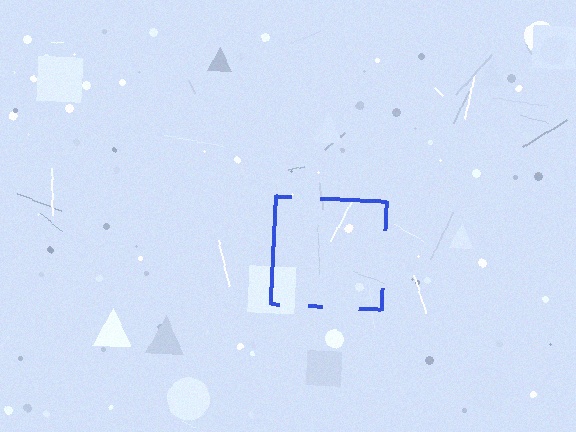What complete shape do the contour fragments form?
The contour fragments form a square.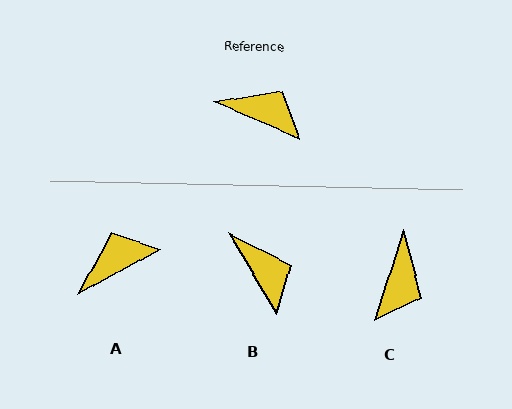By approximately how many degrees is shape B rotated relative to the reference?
Approximately 36 degrees clockwise.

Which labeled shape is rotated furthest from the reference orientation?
C, about 84 degrees away.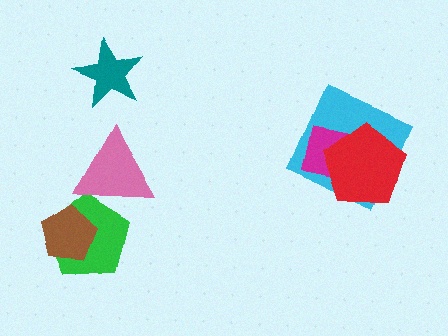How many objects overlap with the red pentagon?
2 objects overlap with the red pentagon.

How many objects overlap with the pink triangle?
1 object overlaps with the pink triangle.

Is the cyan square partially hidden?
Yes, it is partially covered by another shape.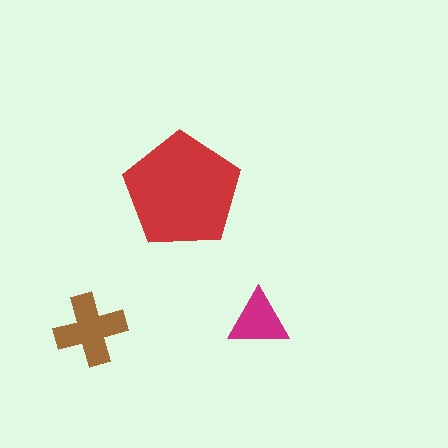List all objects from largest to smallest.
The red pentagon, the brown cross, the magenta triangle.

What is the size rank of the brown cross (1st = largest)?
2nd.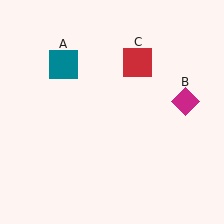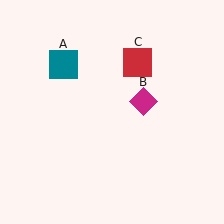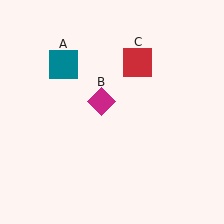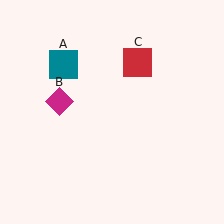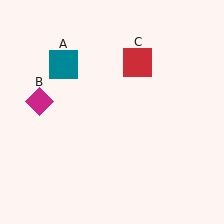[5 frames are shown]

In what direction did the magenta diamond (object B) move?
The magenta diamond (object B) moved left.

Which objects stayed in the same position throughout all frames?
Teal square (object A) and red square (object C) remained stationary.